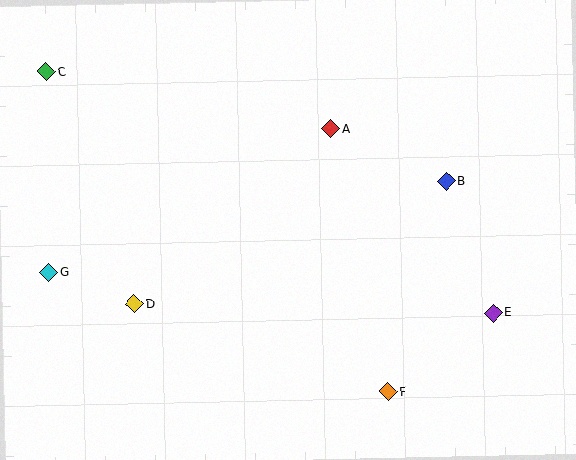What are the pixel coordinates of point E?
Point E is at (493, 313).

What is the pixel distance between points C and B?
The distance between C and B is 415 pixels.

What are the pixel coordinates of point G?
Point G is at (49, 272).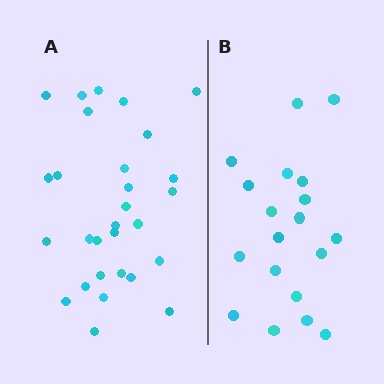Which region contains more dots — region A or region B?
Region A (the left region) has more dots.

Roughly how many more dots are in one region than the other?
Region A has roughly 10 or so more dots than region B.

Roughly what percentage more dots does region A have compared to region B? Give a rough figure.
About 55% more.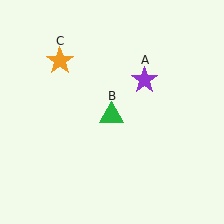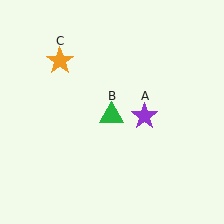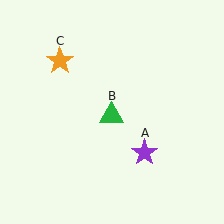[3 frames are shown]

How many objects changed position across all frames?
1 object changed position: purple star (object A).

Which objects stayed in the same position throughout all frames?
Green triangle (object B) and orange star (object C) remained stationary.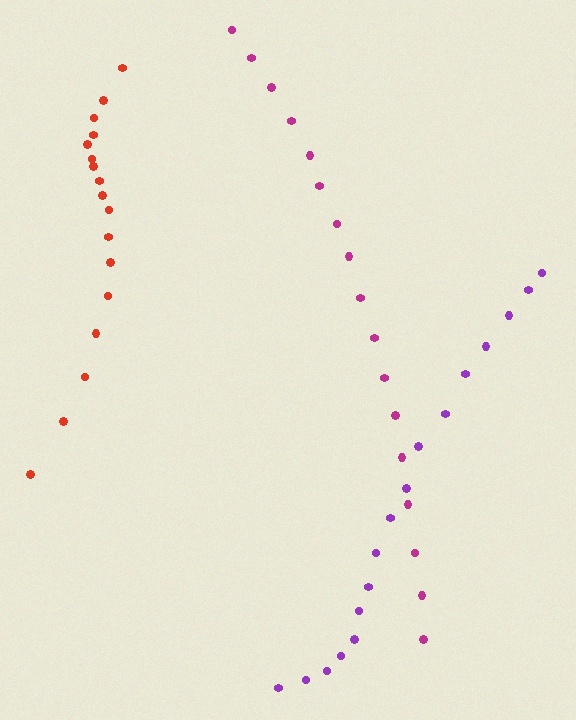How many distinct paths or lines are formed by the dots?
There are 3 distinct paths.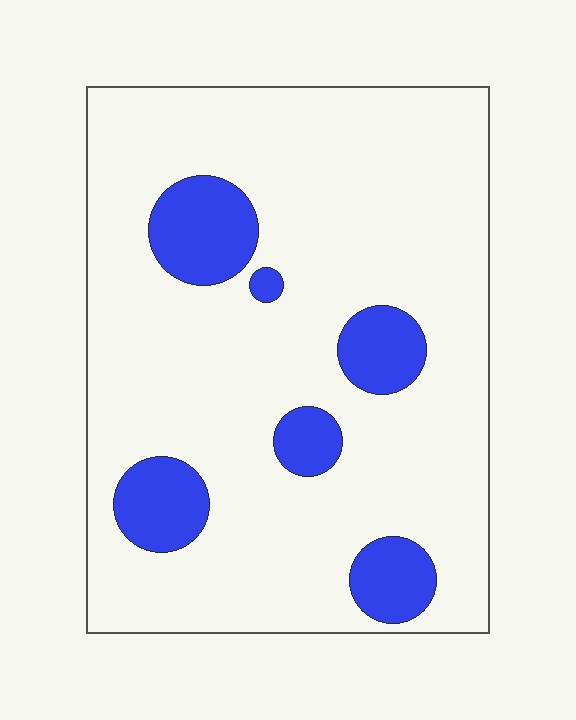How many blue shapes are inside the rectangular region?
6.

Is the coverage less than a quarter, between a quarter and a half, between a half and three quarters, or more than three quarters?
Less than a quarter.